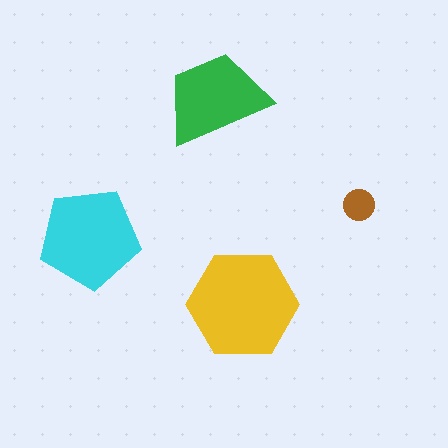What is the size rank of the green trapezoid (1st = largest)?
3rd.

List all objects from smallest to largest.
The brown circle, the green trapezoid, the cyan pentagon, the yellow hexagon.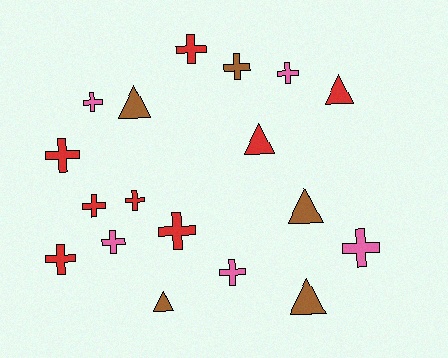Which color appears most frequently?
Red, with 8 objects.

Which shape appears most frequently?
Cross, with 12 objects.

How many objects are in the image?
There are 18 objects.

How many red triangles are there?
There are 2 red triangles.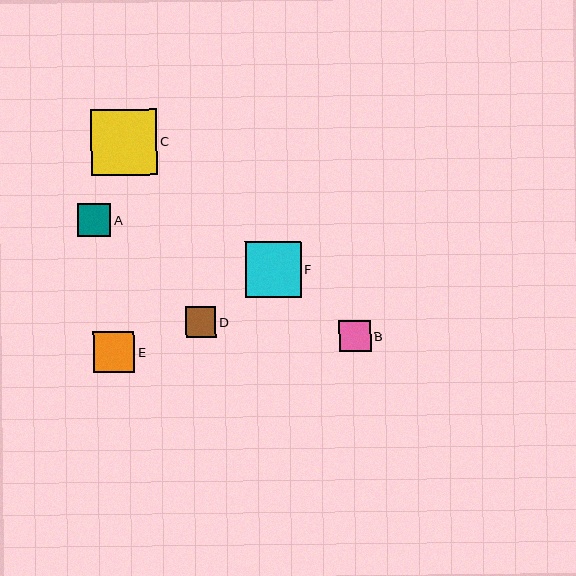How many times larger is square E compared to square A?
Square E is approximately 1.2 times the size of square A.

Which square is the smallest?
Square D is the smallest with a size of approximately 31 pixels.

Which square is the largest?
Square C is the largest with a size of approximately 66 pixels.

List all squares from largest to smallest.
From largest to smallest: C, F, E, A, B, D.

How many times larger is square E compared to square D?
Square E is approximately 1.3 times the size of square D.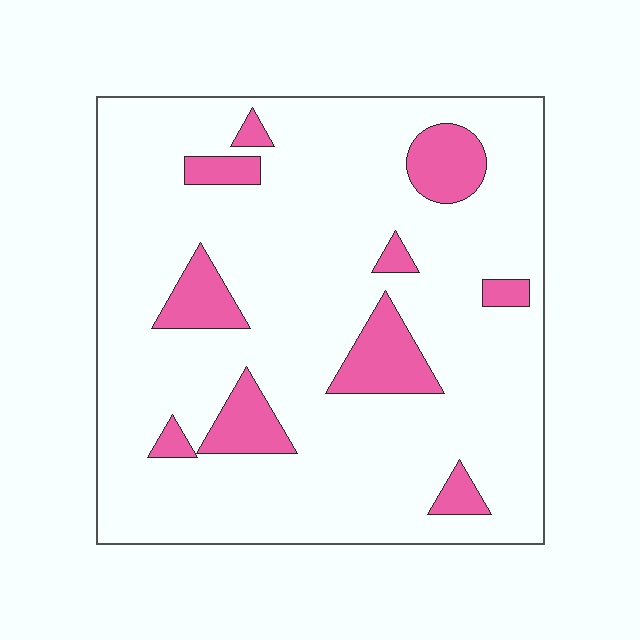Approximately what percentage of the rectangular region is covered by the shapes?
Approximately 15%.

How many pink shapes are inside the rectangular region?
10.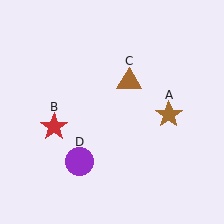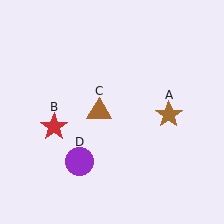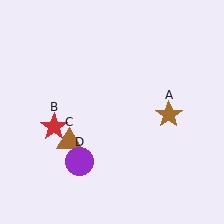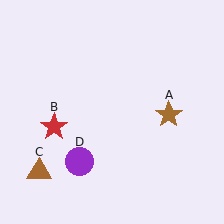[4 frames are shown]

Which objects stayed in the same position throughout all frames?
Brown star (object A) and red star (object B) and purple circle (object D) remained stationary.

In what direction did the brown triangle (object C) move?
The brown triangle (object C) moved down and to the left.